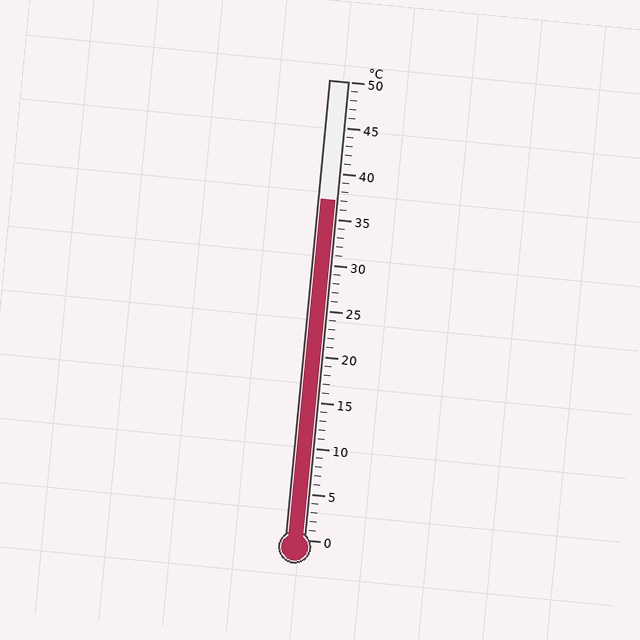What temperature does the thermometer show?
The thermometer shows approximately 37°C.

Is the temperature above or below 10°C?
The temperature is above 10°C.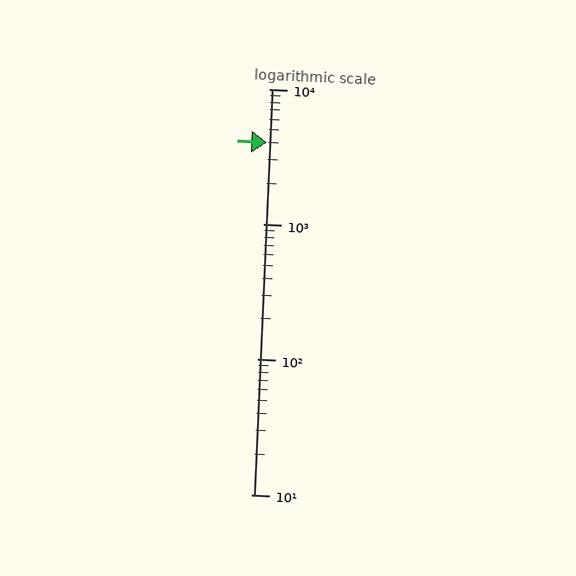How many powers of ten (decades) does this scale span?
The scale spans 3 decades, from 10 to 10000.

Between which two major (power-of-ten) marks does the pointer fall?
The pointer is between 1000 and 10000.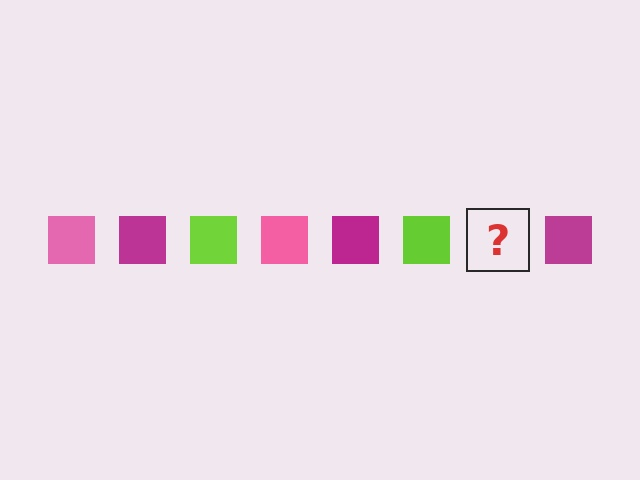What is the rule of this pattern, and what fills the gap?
The rule is that the pattern cycles through pink, magenta, lime squares. The gap should be filled with a pink square.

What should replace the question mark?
The question mark should be replaced with a pink square.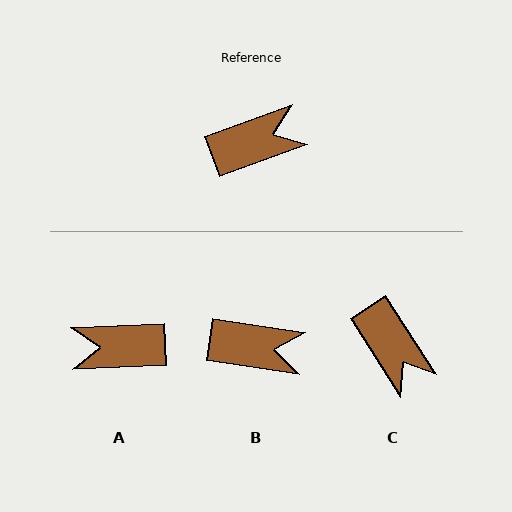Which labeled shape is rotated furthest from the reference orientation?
A, about 162 degrees away.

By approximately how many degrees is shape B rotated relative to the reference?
Approximately 29 degrees clockwise.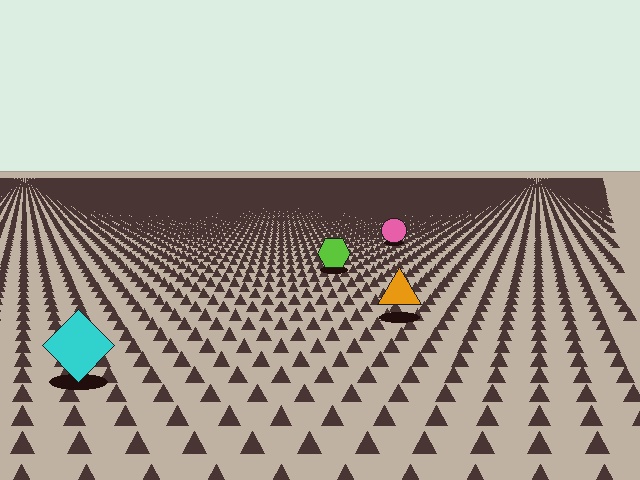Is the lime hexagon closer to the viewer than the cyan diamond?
No. The cyan diamond is closer — you can tell from the texture gradient: the ground texture is coarser near it.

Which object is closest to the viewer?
The cyan diamond is closest. The texture marks near it are larger and more spread out.